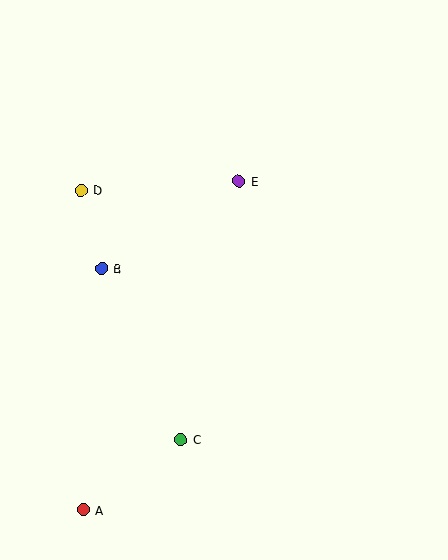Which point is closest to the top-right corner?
Point E is closest to the top-right corner.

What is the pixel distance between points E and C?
The distance between E and C is 265 pixels.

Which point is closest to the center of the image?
Point E at (239, 181) is closest to the center.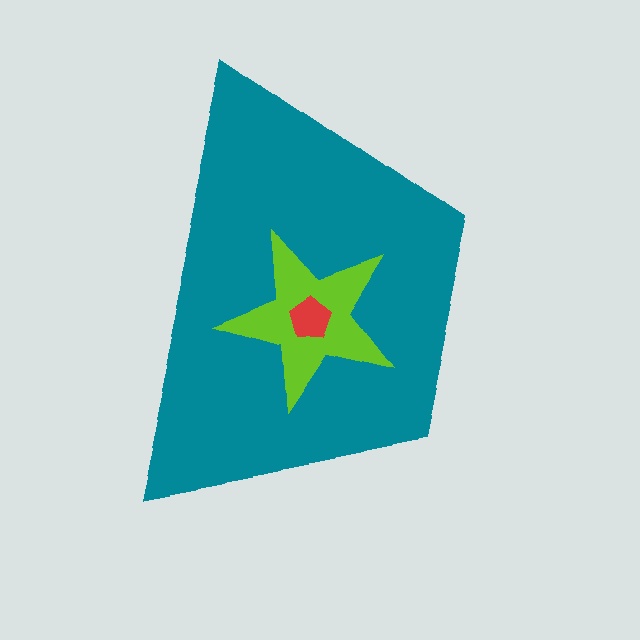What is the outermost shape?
The teal trapezoid.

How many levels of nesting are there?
3.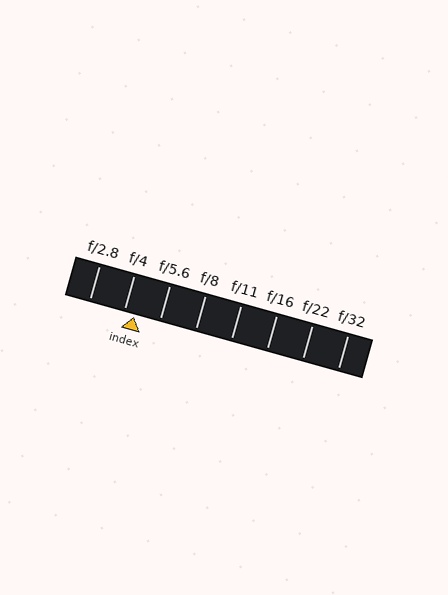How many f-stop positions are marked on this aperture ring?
There are 8 f-stop positions marked.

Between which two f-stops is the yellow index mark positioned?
The index mark is between f/4 and f/5.6.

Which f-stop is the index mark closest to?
The index mark is closest to f/4.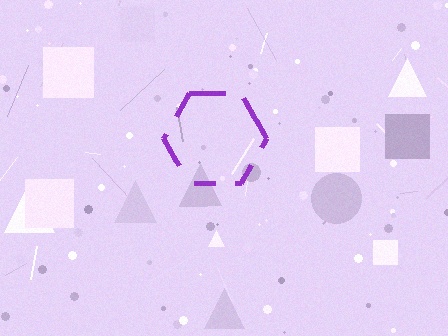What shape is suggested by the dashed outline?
The dashed outline suggests a hexagon.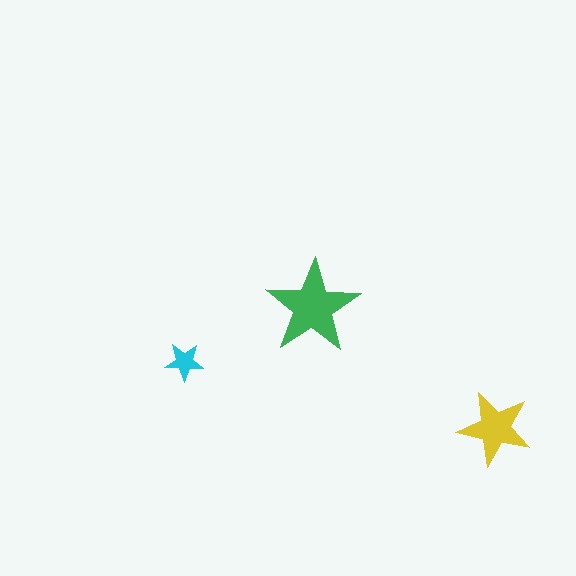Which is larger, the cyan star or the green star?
The green one.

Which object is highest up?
The green star is topmost.